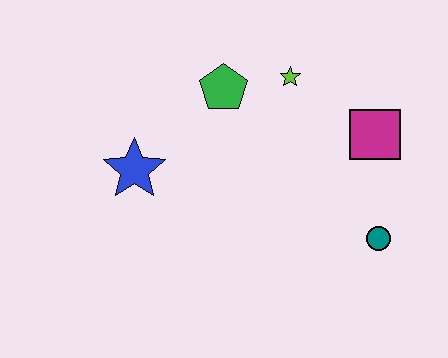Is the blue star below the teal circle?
No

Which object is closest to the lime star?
The green pentagon is closest to the lime star.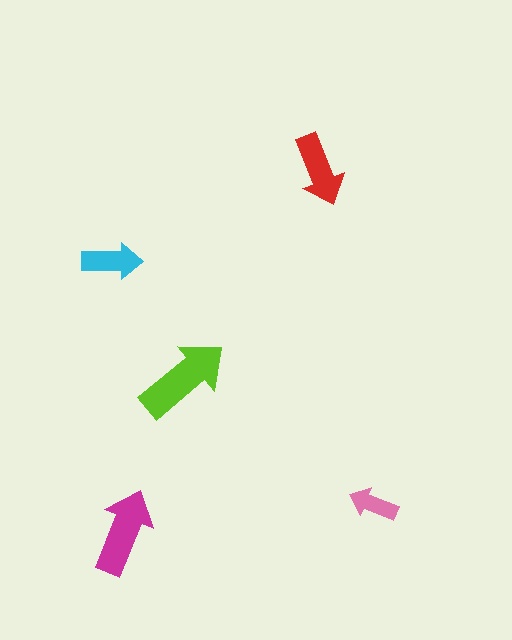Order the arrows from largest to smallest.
the lime one, the magenta one, the red one, the cyan one, the pink one.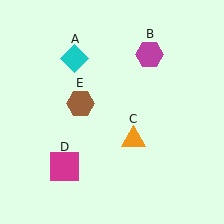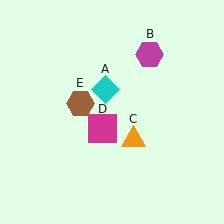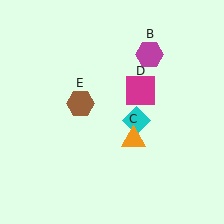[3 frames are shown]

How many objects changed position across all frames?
2 objects changed position: cyan diamond (object A), magenta square (object D).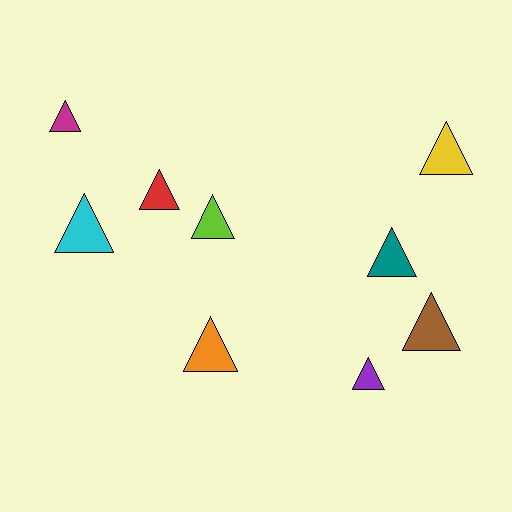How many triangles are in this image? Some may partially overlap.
There are 9 triangles.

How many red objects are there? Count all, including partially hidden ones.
There is 1 red object.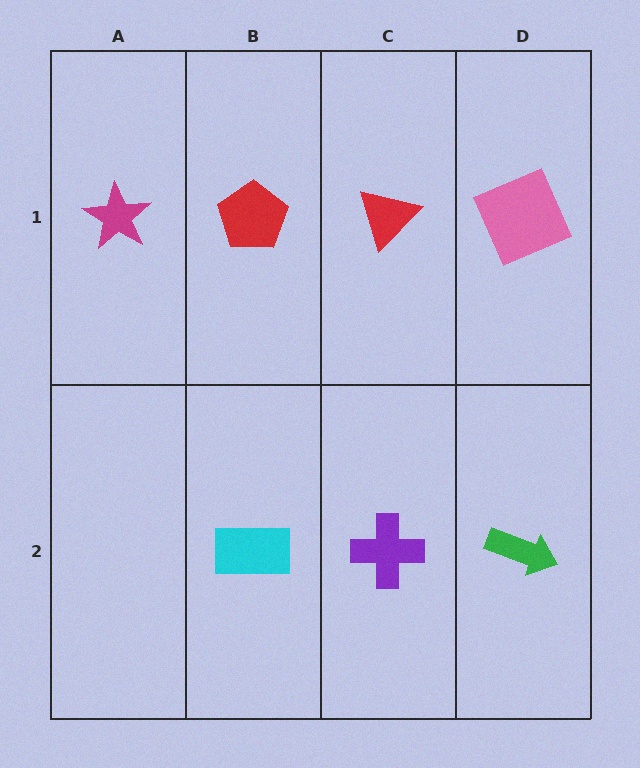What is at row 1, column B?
A red pentagon.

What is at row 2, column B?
A cyan rectangle.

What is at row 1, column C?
A red triangle.